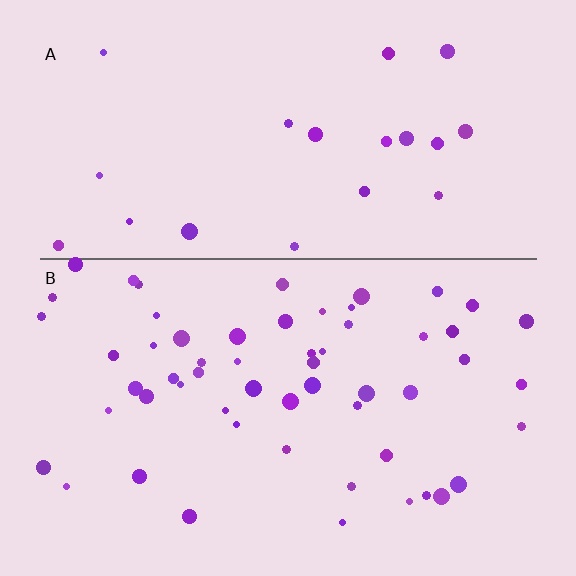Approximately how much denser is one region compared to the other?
Approximately 2.7× — region B over region A.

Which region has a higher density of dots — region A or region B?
B (the bottom).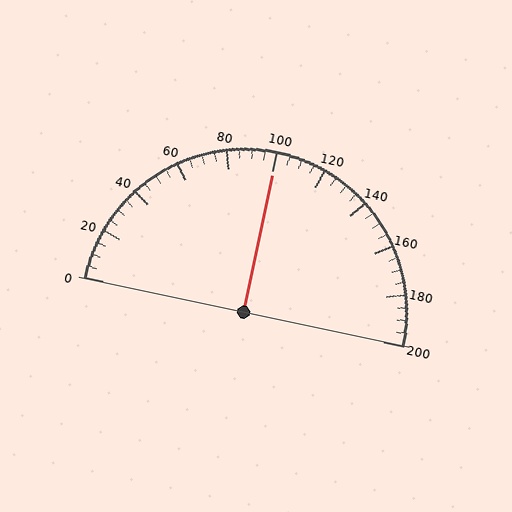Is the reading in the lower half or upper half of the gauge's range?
The reading is in the upper half of the range (0 to 200).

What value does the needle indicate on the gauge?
The needle indicates approximately 100.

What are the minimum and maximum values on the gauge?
The gauge ranges from 0 to 200.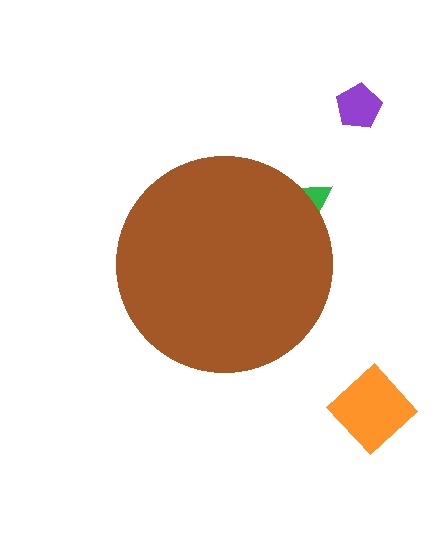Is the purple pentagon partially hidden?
No, the purple pentagon is fully visible.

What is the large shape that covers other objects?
A brown circle.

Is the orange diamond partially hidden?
No, the orange diamond is fully visible.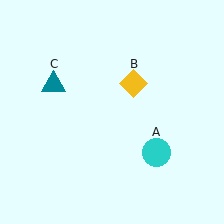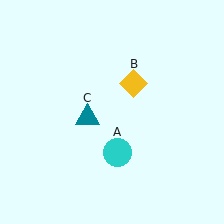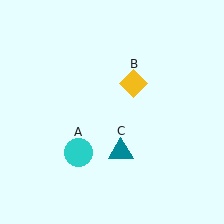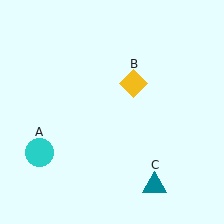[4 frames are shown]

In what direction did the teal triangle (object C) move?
The teal triangle (object C) moved down and to the right.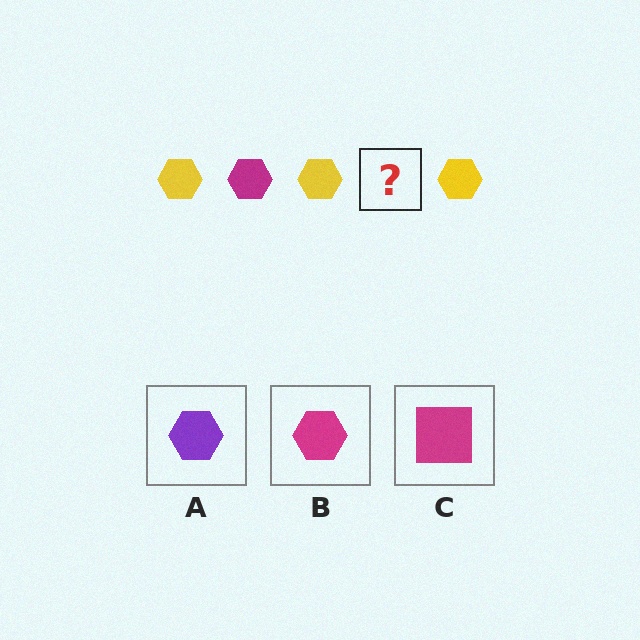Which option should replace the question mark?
Option B.